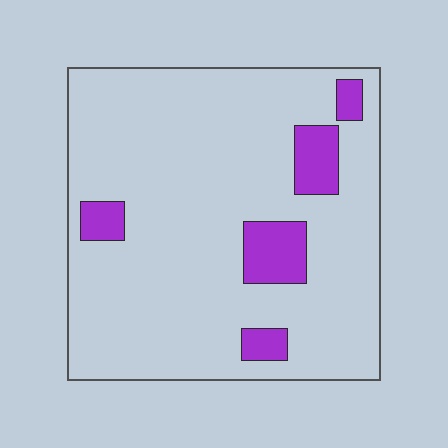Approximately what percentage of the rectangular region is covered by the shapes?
Approximately 10%.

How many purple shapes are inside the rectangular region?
5.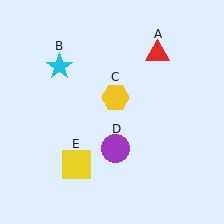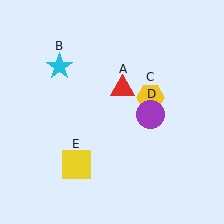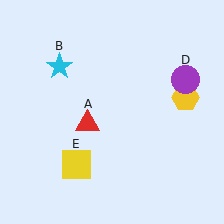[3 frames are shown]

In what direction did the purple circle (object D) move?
The purple circle (object D) moved up and to the right.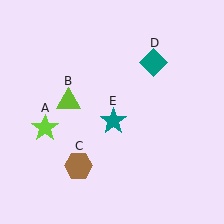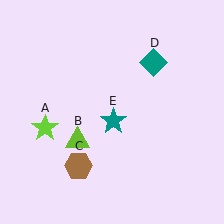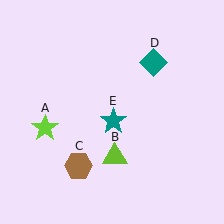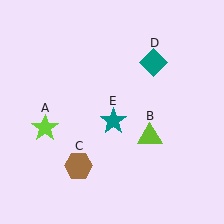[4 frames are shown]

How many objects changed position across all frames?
1 object changed position: lime triangle (object B).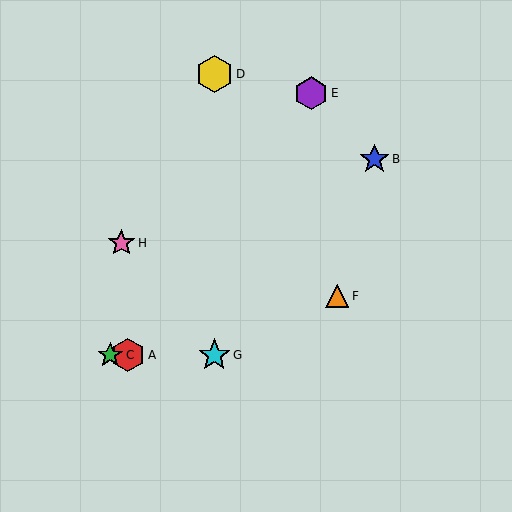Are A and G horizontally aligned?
Yes, both are at y≈355.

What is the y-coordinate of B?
Object B is at y≈159.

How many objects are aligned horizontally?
3 objects (A, C, G) are aligned horizontally.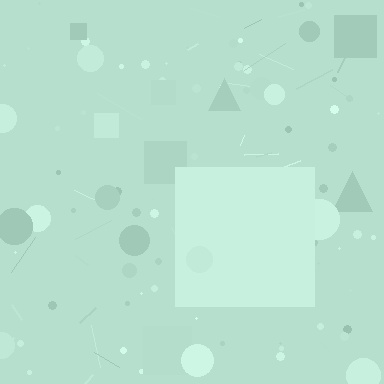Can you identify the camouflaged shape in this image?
The camouflaged shape is a square.